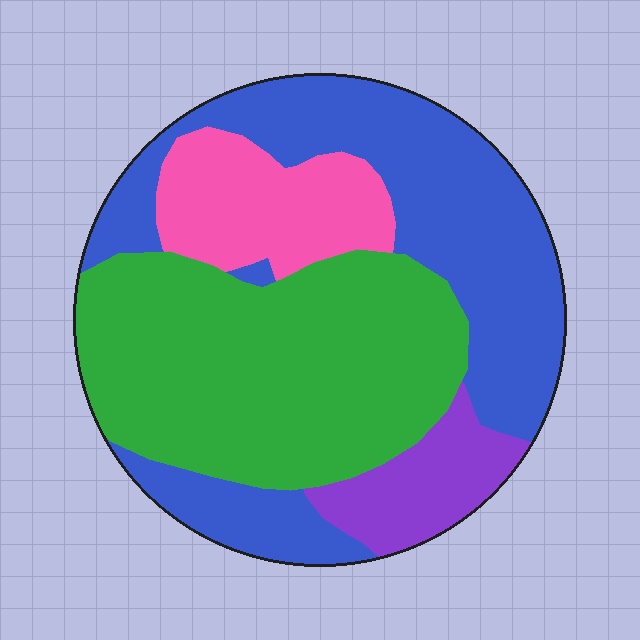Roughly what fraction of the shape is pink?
Pink takes up about one eighth (1/8) of the shape.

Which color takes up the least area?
Purple, at roughly 10%.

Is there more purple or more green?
Green.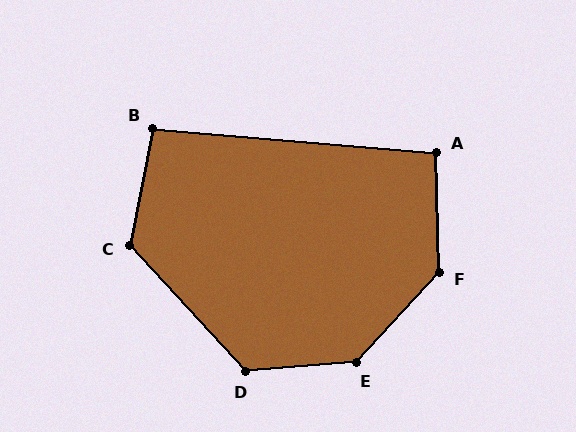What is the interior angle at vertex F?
Approximately 136 degrees (obtuse).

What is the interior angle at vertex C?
Approximately 126 degrees (obtuse).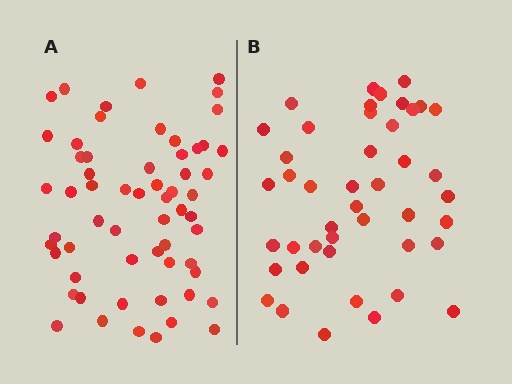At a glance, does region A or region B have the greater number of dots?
Region A (the left region) has more dots.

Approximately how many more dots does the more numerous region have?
Region A has approximately 15 more dots than region B.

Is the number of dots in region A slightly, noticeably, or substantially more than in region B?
Region A has noticeably more, but not dramatically so. The ratio is roughly 1.4 to 1.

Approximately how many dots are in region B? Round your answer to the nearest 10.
About 40 dots. (The exact count is 44, which rounds to 40.)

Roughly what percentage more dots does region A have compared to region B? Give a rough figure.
About 35% more.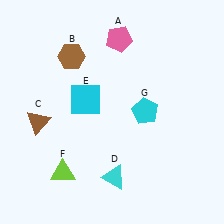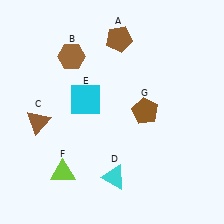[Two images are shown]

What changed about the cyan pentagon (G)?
In Image 1, G is cyan. In Image 2, it changed to brown.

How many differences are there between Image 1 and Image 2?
There are 2 differences between the two images.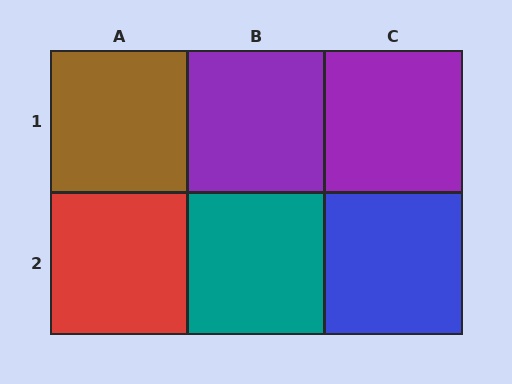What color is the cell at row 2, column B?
Teal.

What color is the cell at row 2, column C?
Blue.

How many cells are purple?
2 cells are purple.